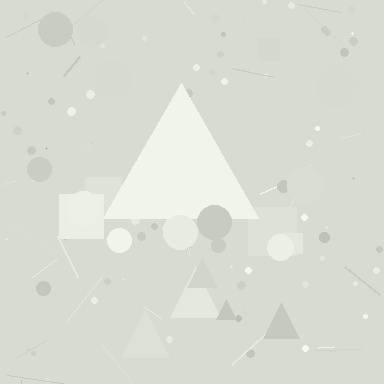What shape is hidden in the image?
A triangle is hidden in the image.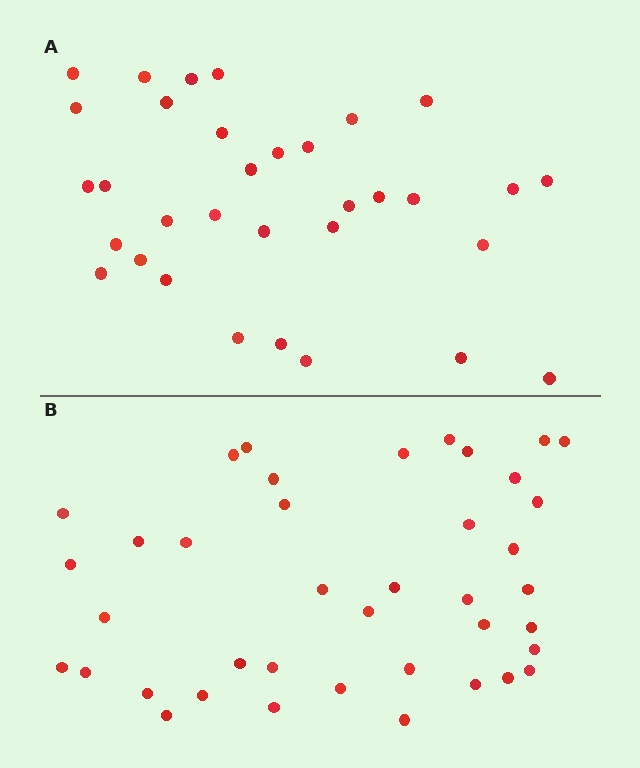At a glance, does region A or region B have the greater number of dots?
Region B (the bottom region) has more dots.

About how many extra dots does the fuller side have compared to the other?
Region B has roughly 8 or so more dots than region A.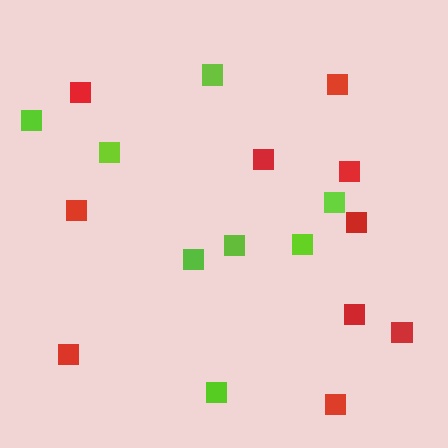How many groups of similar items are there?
There are 2 groups: one group of red squares (10) and one group of lime squares (8).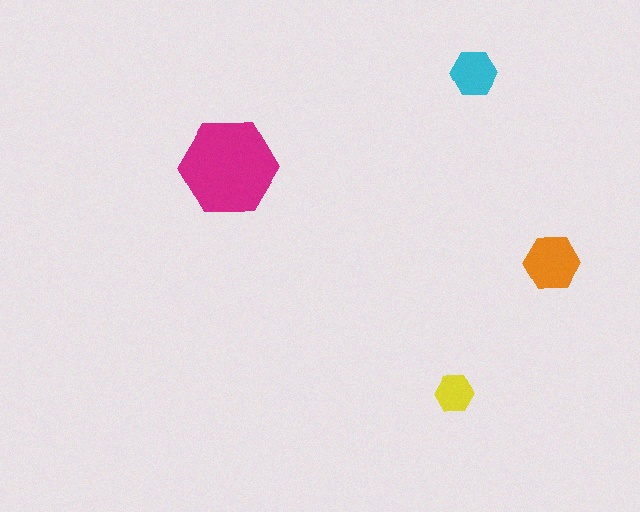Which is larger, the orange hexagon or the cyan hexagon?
The orange one.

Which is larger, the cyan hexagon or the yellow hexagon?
The cyan one.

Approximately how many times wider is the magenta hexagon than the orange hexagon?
About 2 times wider.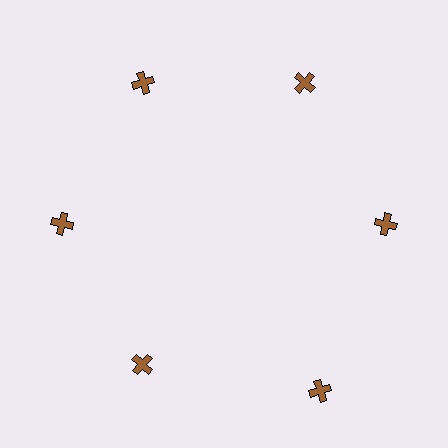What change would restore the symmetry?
The symmetry would be restored by moving it inward, back onto the ring so that all 6 crosses sit at equal angles and equal distance from the center.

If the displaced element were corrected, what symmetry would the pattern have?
It would have 6-fold rotational symmetry — the pattern would map onto itself every 60 degrees.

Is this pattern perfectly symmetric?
No. The 6 brown crosses are arranged in a ring, but one element near the 5 o'clock position is pushed outward from the center, breaking the 6-fold rotational symmetry.